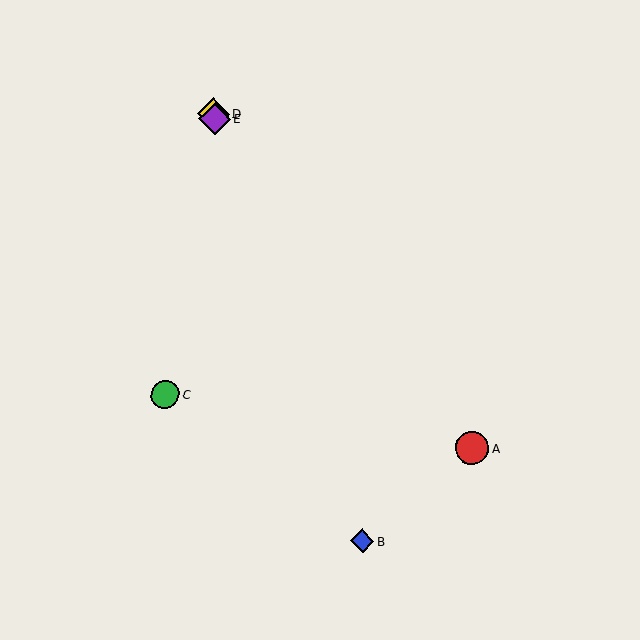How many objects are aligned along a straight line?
3 objects (B, D, E) are aligned along a straight line.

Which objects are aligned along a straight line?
Objects B, D, E are aligned along a straight line.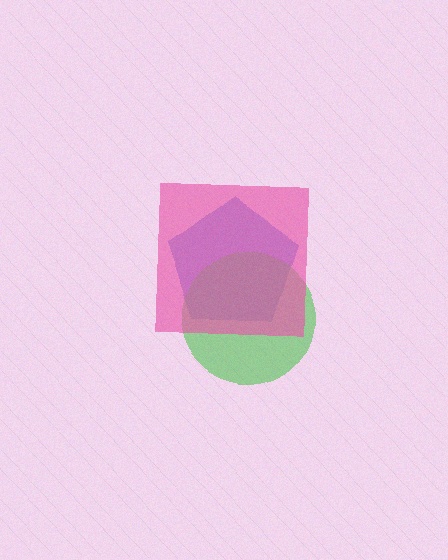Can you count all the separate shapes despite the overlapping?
Yes, there are 3 separate shapes.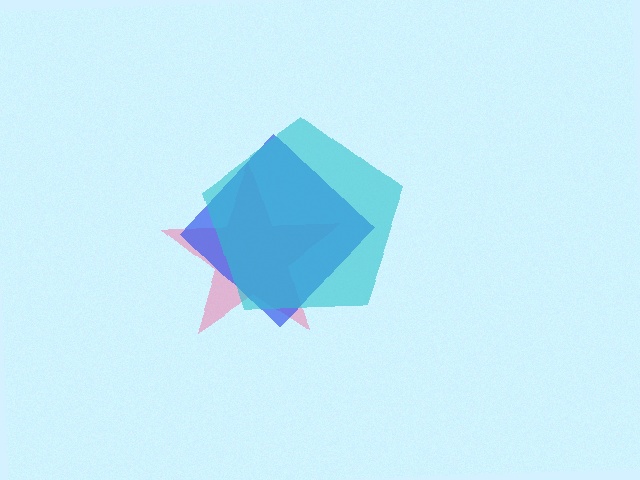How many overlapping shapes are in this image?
There are 3 overlapping shapes in the image.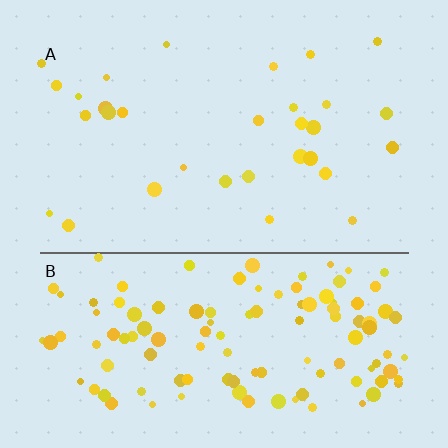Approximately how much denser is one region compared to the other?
Approximately 4.0× — region B over region A.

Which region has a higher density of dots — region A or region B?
B (the bottom).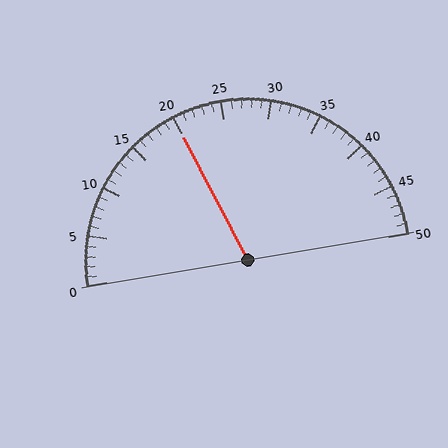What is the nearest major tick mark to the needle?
The nearest major tick mark is 20.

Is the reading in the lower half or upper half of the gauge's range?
The reading is in the lower half of the range (0 to 50).